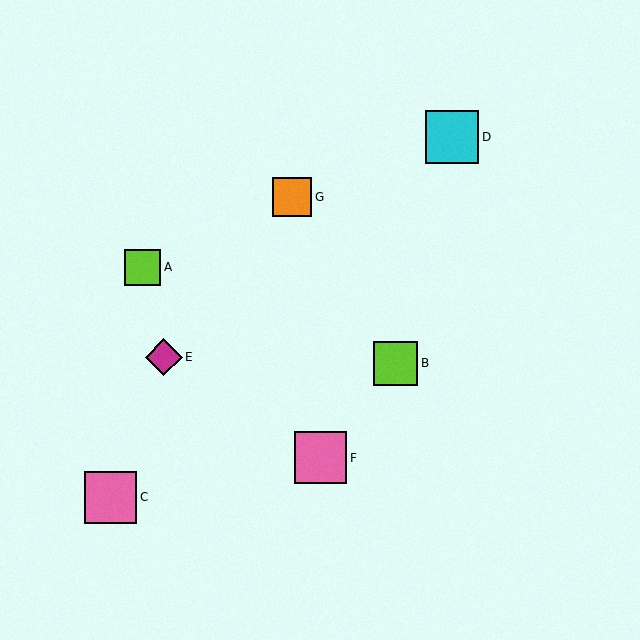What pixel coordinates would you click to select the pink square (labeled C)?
Click at (111, 497) to select the pink square C.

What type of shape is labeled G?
Shape G is an orange square.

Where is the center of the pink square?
The center of the pink square is at (111, 497).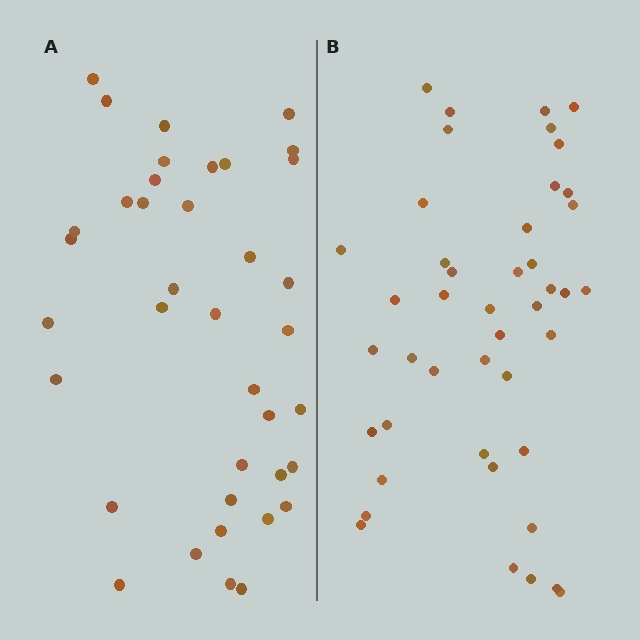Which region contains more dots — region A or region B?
Region B (the right region) has more dots.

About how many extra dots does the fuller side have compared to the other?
Region B has about 6 more dots than region A.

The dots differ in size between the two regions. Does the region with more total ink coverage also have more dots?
No. Region A has more total ink coverage because its dots are larger, but region B actually contains more individual dots. Total area can be misleading — the number of items is what matters here.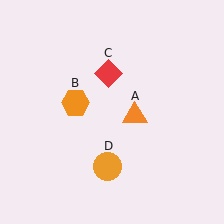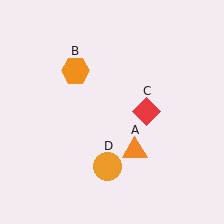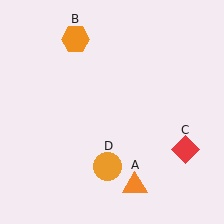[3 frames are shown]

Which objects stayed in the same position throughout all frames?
Orange circle (object D) remained stationary.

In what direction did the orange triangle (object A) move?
The orange triangle (object A) moved down.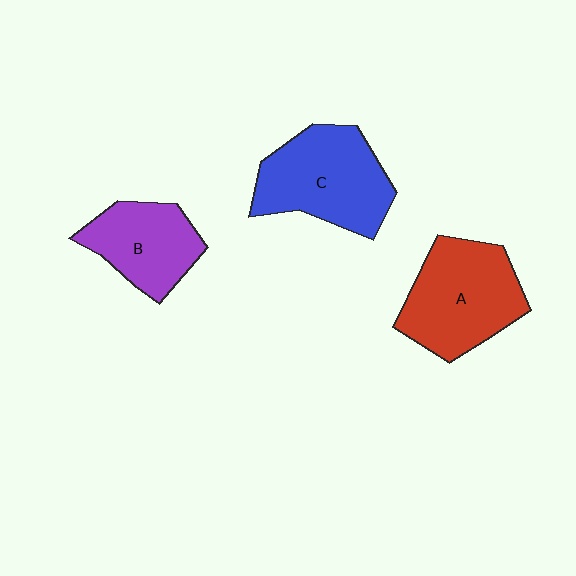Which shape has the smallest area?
Shape B (purple).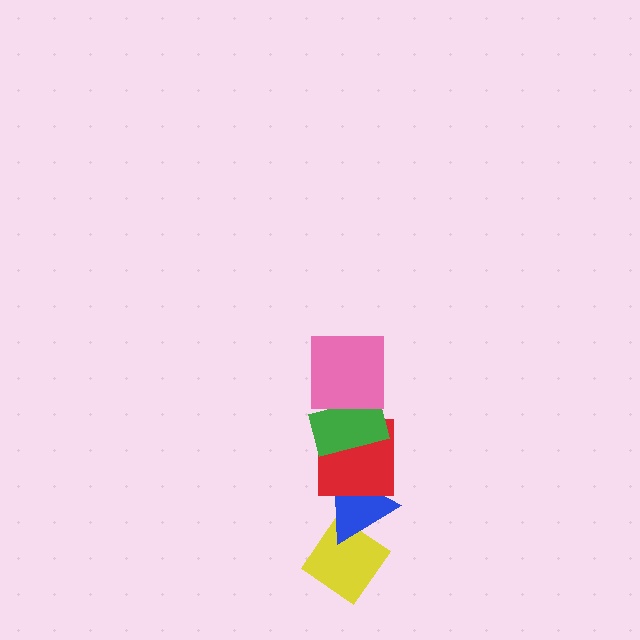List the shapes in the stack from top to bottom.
From top to bottom: the pink square, the green rectangle, the red square, the blue triangle, the yellow diamond.